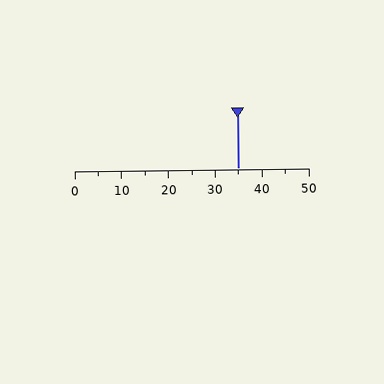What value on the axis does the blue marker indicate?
The marker indicates approximately 35.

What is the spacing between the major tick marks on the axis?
The major ticks are spaced 10 apart.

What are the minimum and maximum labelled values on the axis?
The axis runs from 0 to 50.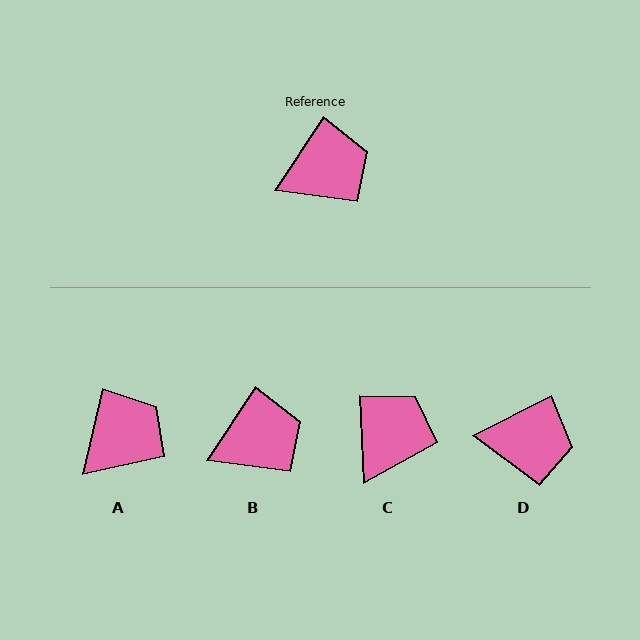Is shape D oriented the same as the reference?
No, it is off by about 30 degrees.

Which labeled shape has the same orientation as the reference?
B.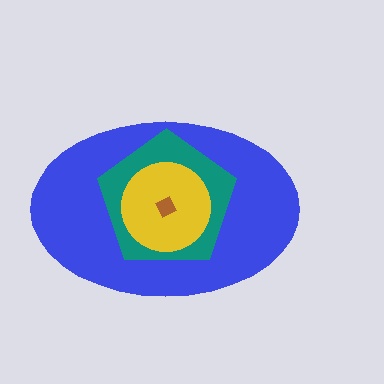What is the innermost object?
The brown diamond.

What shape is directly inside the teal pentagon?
The yellow circle.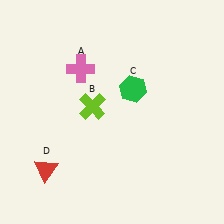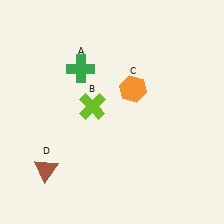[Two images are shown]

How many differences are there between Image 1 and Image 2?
There are 3 differences between the two images.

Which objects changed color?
A changed from pink to green. C changed from green to orange. D changed from red to brown.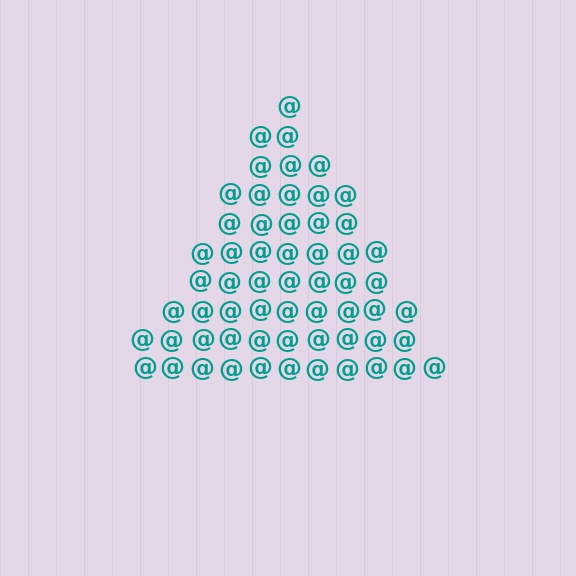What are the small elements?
The small elements are at signs.